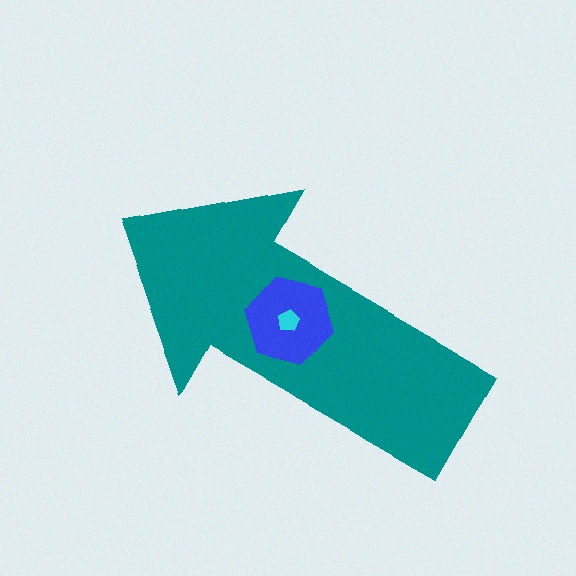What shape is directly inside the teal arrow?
The blue hexagon.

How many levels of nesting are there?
3.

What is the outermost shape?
The teal arrow.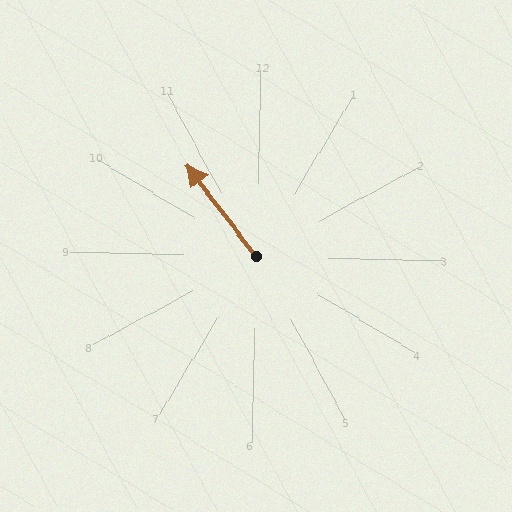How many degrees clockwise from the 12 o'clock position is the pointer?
Approximately 321 degrees.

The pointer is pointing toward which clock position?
Roughly 11 o'clock.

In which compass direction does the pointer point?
Northwest.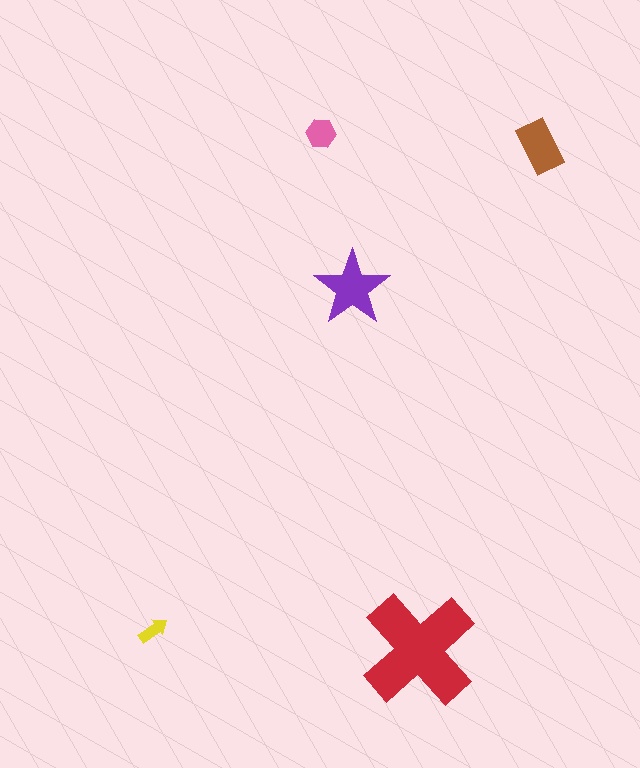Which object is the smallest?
The yellow arrow.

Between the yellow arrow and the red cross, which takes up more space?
The red cross.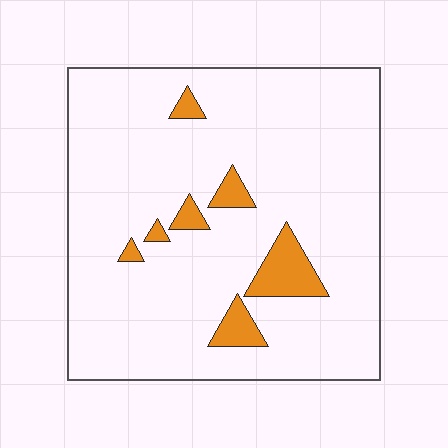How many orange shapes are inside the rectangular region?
7.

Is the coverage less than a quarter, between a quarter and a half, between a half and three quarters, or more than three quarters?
Less than a quarter.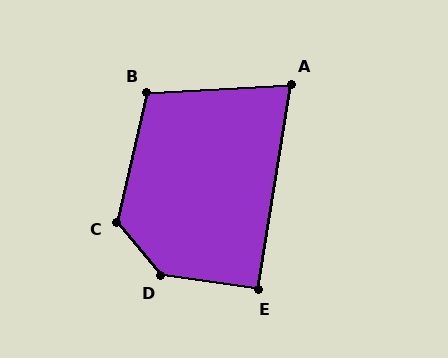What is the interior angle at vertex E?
Approximately 91 degrees (approximately right).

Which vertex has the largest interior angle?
D, at approximately 137 degrees.